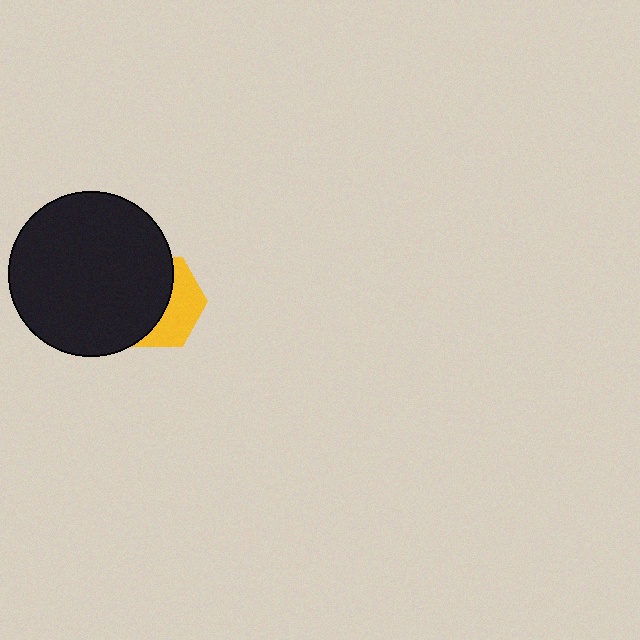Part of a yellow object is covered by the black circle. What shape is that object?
It is a hexagon.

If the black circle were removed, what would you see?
You would see the complete yellow hexagon.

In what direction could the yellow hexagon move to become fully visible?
The yellow hexagon could move right. That would shift it out from behind the black circle entirely.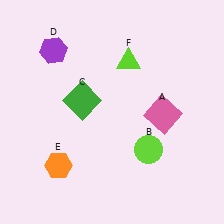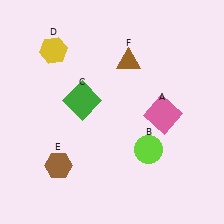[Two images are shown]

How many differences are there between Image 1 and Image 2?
There are 3 differences between the two images.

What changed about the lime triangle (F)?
In Image 1, F is lime. In Image 2, it changed to brown.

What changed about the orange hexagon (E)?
In Image 1, E is orange. In Image 2, it changed to brown.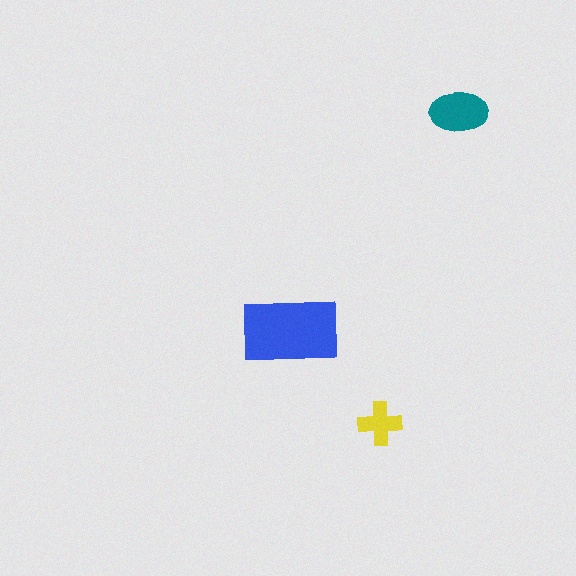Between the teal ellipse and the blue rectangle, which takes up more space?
The blue rectangle.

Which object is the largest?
The blue rectangle.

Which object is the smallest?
The yellow cross.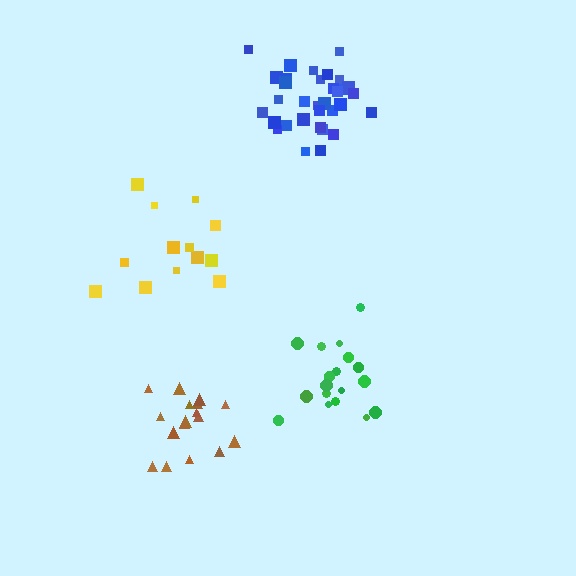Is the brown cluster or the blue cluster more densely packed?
Blue.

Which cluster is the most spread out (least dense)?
Yellow.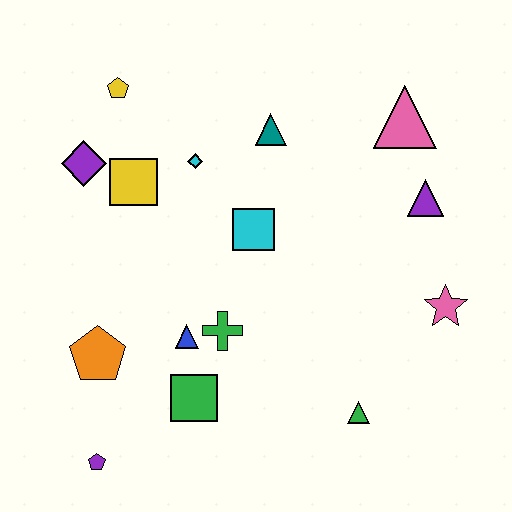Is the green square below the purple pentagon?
No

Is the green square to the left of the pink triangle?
Yes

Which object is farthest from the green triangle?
The yellow pentagon is farthest from the green triangle.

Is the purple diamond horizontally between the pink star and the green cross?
No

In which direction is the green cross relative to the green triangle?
The green cross is to the left of the green triangle.